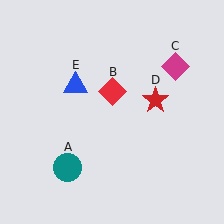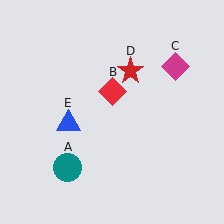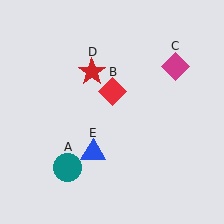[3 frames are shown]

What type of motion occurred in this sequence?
The red star (object D), blue triangle (object E) rotated counterclockwise around the center of the scene.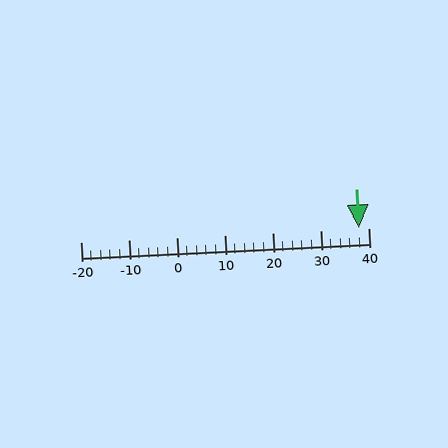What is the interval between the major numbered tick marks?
The major tick marks are spaced 10 units apart.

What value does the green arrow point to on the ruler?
The green arrow points to approximately 38.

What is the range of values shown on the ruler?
The ruler shows values from -20 to 40.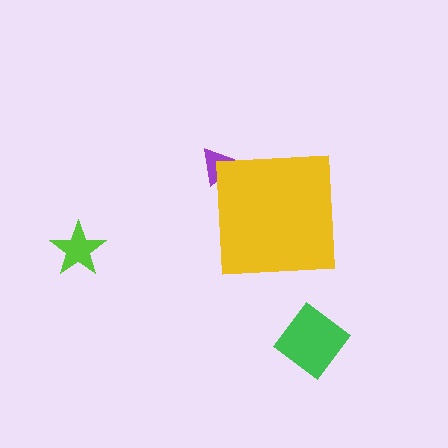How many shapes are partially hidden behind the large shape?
1 shape is partially hidden.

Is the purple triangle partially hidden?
Yes, the purple triangle is partially hidden behind the yellow square.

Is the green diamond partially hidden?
No, the green diamond is fully visible.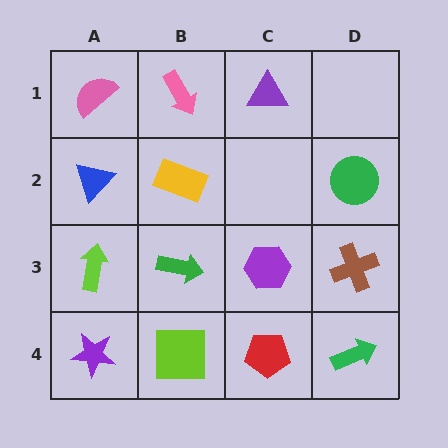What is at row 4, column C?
A red pentagon.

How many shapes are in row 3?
4 shapes.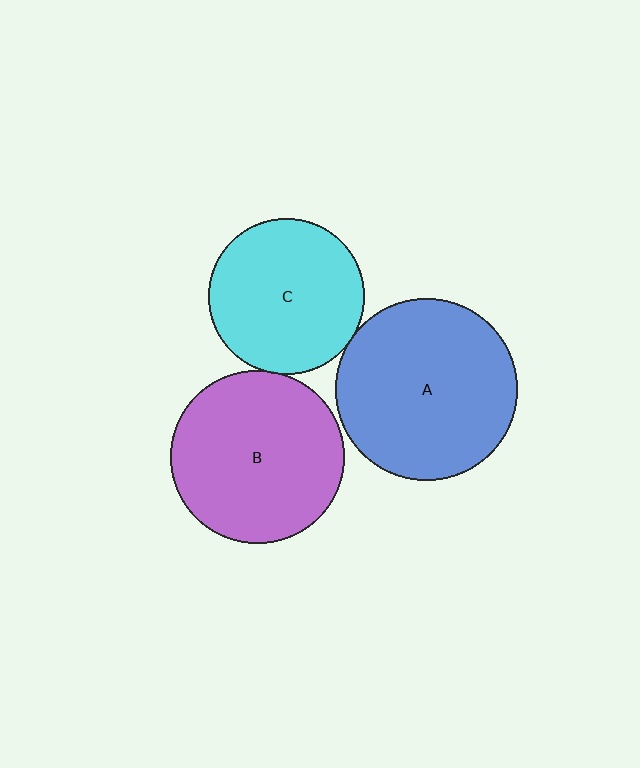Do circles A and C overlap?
Yes.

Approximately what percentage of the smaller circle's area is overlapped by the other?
Approximately 5%.